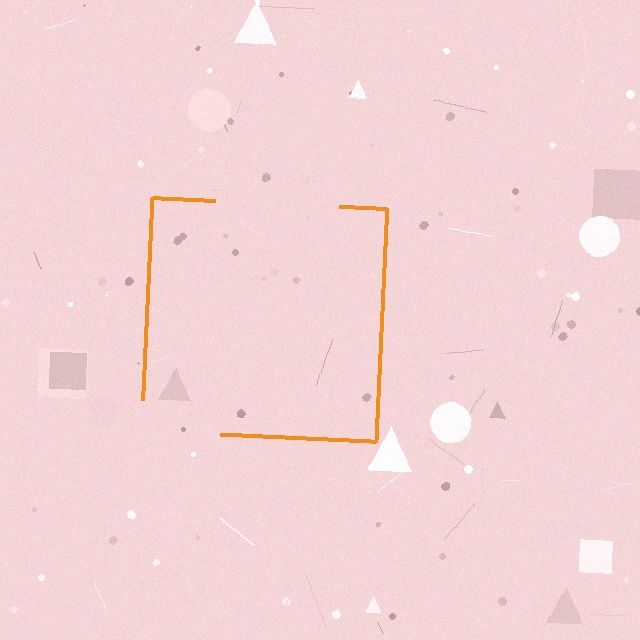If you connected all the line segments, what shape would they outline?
They would outline a square.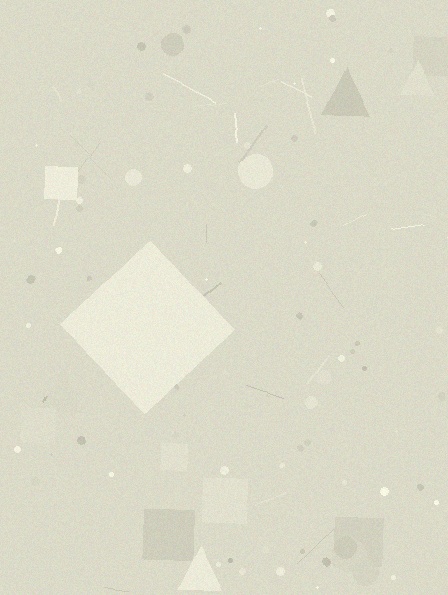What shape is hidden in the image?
A diamond is hidden in the image.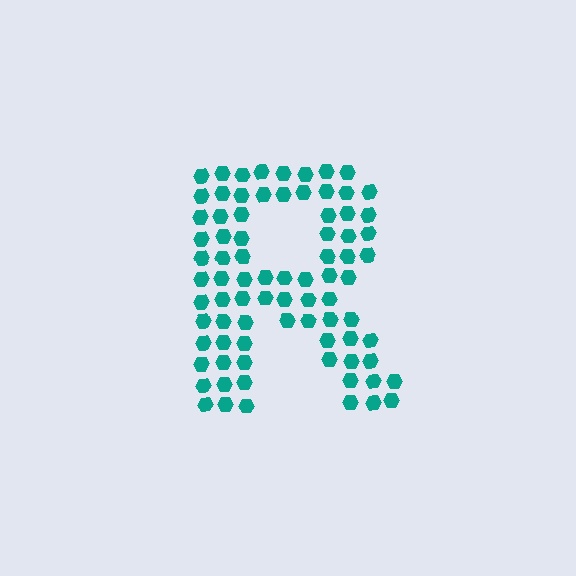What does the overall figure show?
The overall figure shows the letter R.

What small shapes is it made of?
It is made of small hexagons.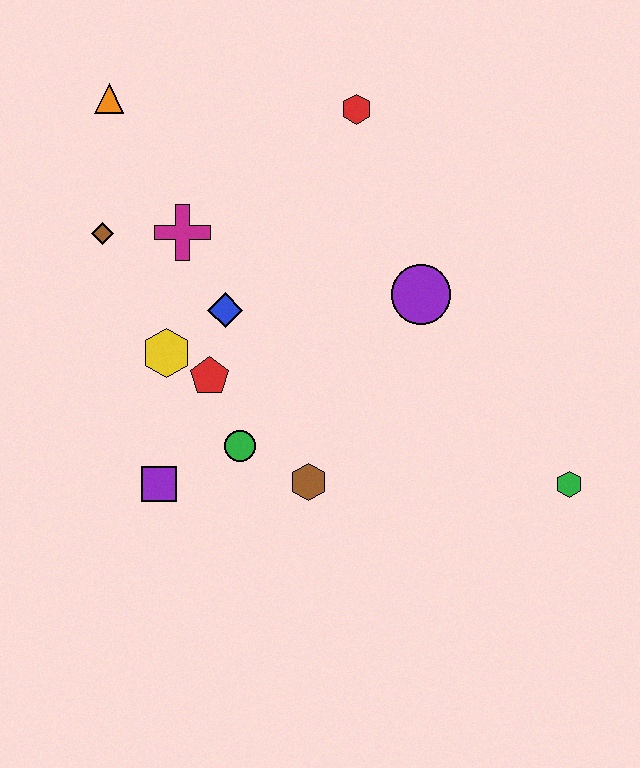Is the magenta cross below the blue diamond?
No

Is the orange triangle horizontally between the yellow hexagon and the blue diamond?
No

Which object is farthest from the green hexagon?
The orange triangle is farthest from the green hexagon.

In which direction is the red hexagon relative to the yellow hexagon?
The red hexagon is above the yellow hexagon.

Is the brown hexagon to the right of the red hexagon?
No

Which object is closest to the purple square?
The green circle is closest to the purple square.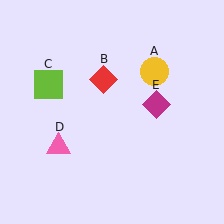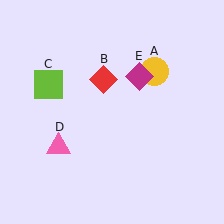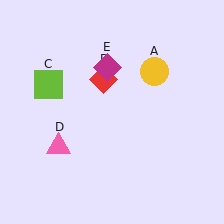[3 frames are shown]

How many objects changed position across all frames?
1 object changed position: magenta diamond (object E).